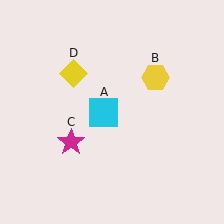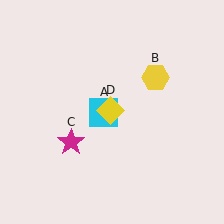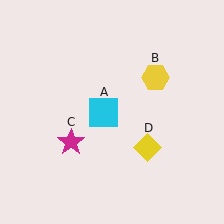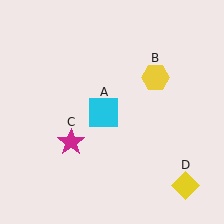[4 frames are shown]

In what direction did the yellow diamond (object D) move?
The yellow diamond (object D) moved down and to the right.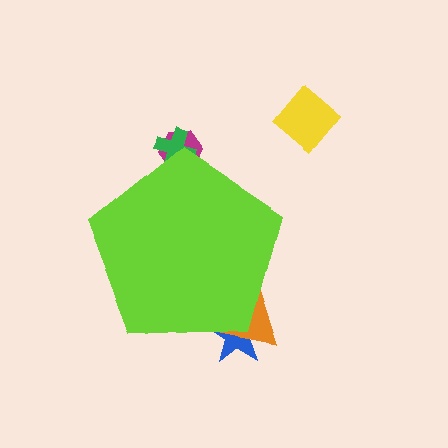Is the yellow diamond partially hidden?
No, the yellow diamond is fully visible.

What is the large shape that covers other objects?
A lime pentagon.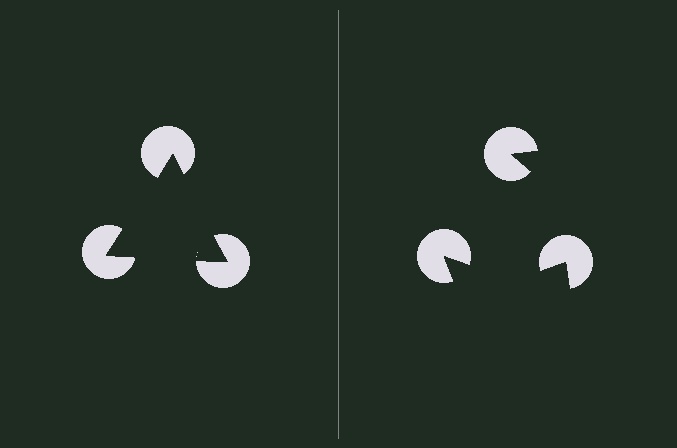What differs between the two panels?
The pac-man discs are positioned identically on both sides; only the wedge orientations differ. On the left they align to a triangle; on the right they are misaligned.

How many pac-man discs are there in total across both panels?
6 — 3 on each side.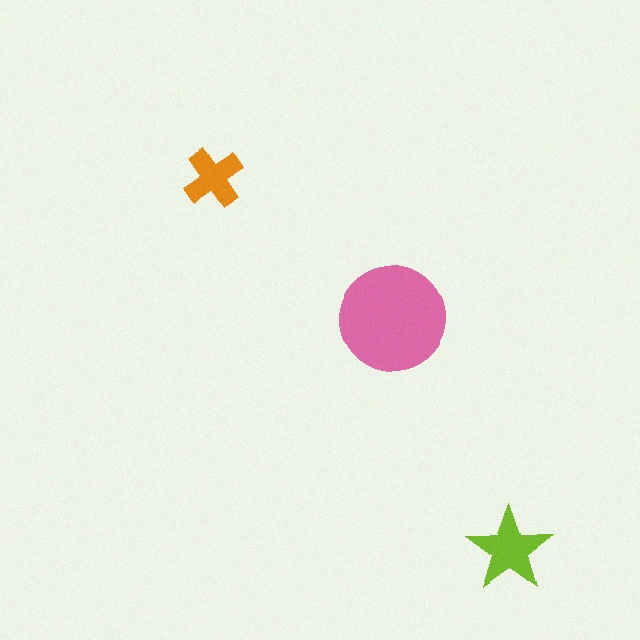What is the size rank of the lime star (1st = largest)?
2nd.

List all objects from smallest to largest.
The orange cross, the lime star, the pink circle.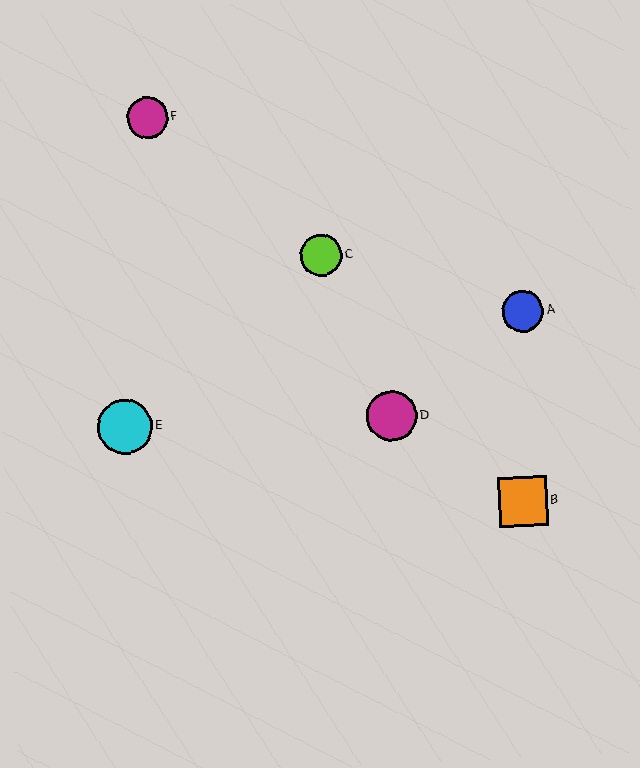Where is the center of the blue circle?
The center of the blue circle is at (523, 311).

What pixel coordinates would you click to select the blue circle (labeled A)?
Click at (523, 311) to select the blue circle A.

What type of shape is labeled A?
Shape A is a blue circle.